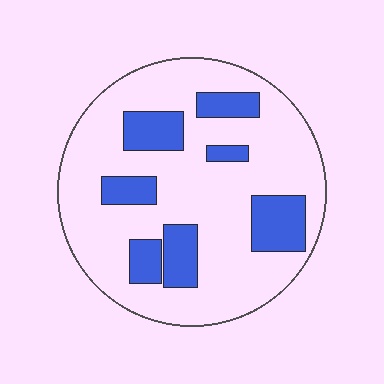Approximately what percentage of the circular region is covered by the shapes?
Approximately 25%.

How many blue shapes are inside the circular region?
7.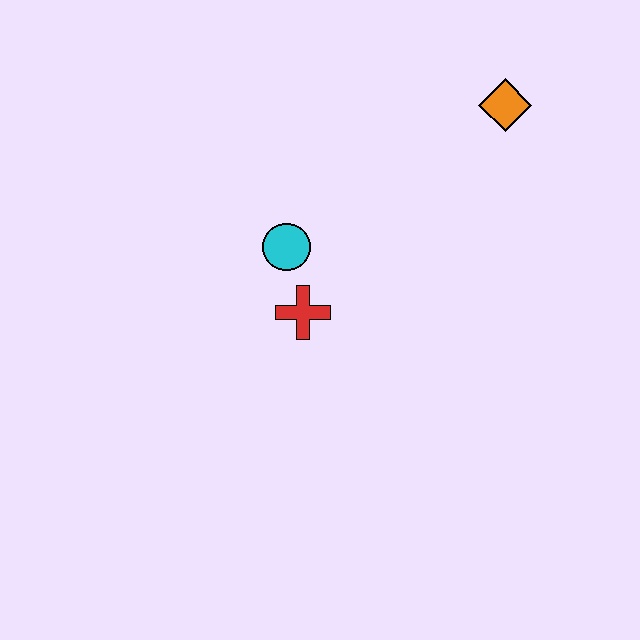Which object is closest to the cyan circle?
The red cross is closest to the cyan circle.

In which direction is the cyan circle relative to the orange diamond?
The cyan circle is to the left of the orange diamond.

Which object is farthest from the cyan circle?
The orange diamond is farthest from the cyan circle.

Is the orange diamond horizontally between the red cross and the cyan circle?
No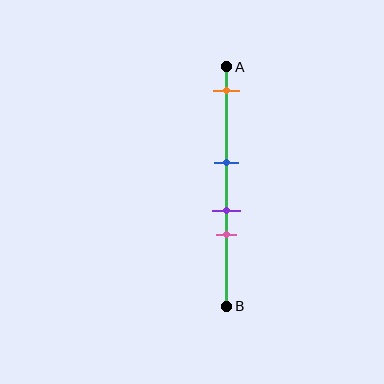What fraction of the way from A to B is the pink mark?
The pink mark is approximately 70% (0.7) of the way from A to B.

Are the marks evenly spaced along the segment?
No, the marks are not evenly spaced.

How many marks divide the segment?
There are 4 marks dividing the segment.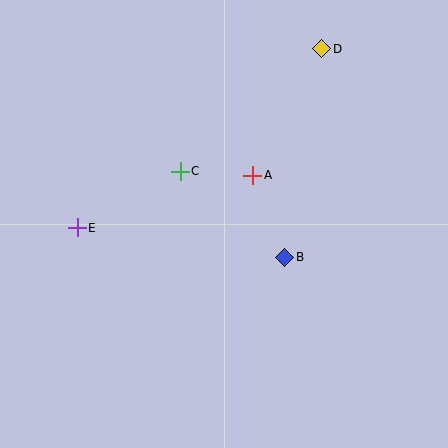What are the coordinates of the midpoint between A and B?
The midpoint between A and B is at (269, 216).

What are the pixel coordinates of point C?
Point C is at (180, 171).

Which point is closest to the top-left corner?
Point E is closest to the top-left corner.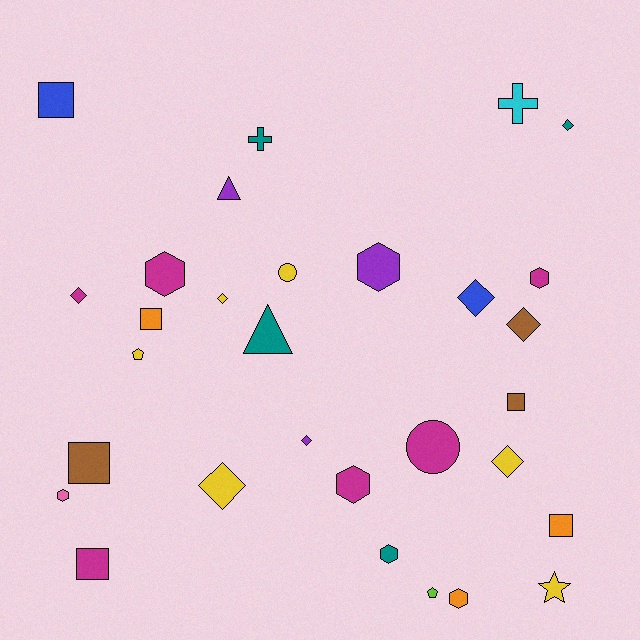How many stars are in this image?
There is 1 star.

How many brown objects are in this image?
There are 3 brown objects.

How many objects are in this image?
There are 30 objects.